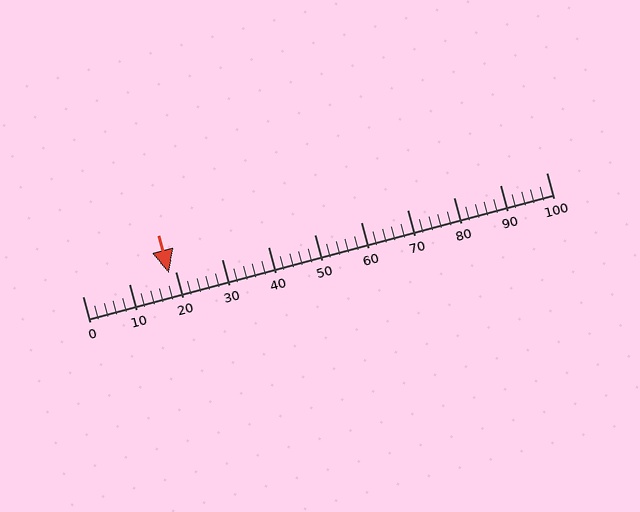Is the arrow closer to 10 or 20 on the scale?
The arrow is closer to 20.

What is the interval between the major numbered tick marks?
The major tick marks are spaced 10 units apart.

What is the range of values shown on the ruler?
The ruler shows values from 0 to 100.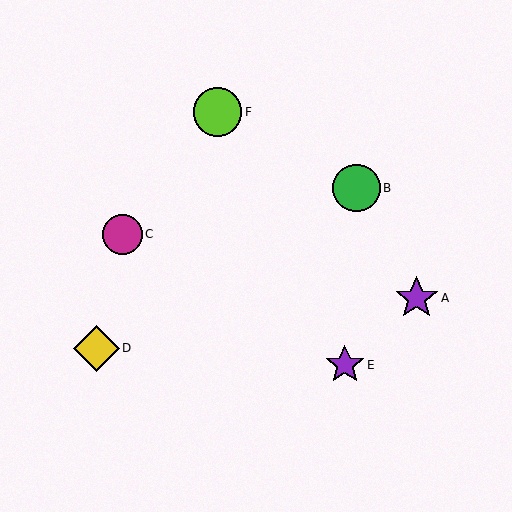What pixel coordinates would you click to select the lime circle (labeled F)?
Click at (217, 112) to select the lime circle F.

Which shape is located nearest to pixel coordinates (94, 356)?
The yellow diamond (labeled D) at (96, 348) is nearest to that location.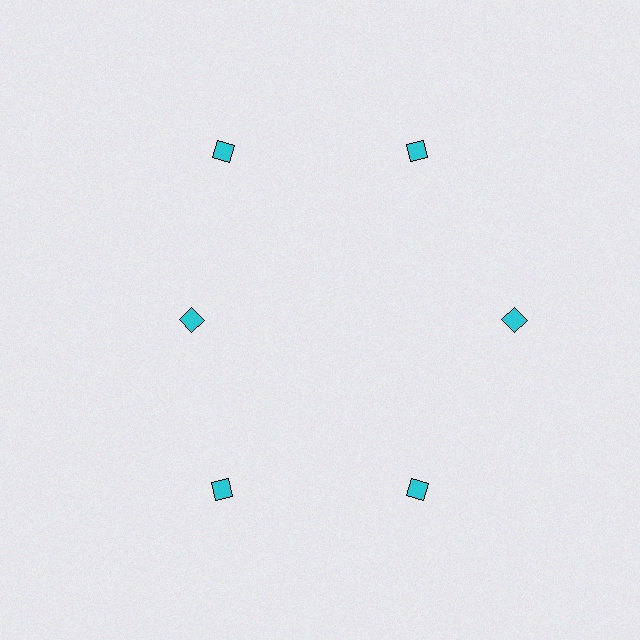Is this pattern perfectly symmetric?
No. The 6 cyan diamonds are arranged in a ring, but one element near the 9 o'clock position is pulled inward toward the center, breaking the 6-fold rotational symmetry.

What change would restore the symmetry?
The symmetry would be restored by moving it outward, back onto the ring so that all 6 diamonds sit at equal angles and equal distance from the center.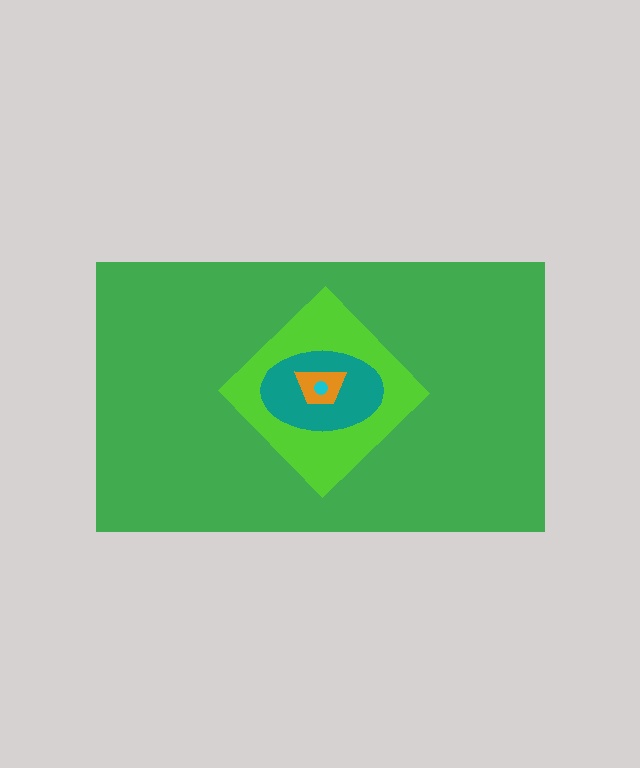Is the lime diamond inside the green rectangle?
Yes.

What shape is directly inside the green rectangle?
The lime diamond.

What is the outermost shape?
The green rectangle.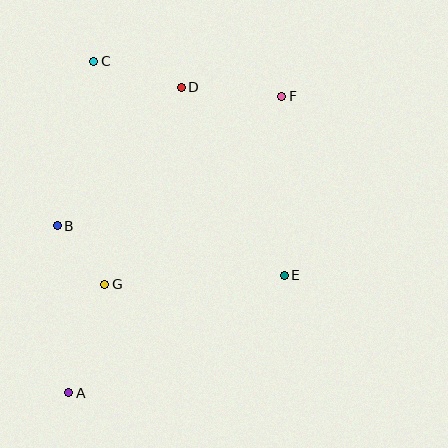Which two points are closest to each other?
Points B and G are closest to each other.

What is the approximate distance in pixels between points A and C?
The distance between A and C is approximately 332 pixels.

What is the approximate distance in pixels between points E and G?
The distance between E and G is approximately 179 pixels.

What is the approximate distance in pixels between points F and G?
The distance between F and G is approximately 258 pixels.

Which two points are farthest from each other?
Points A and F are farthest from each other.